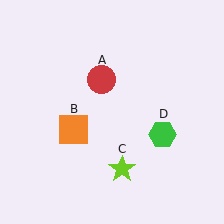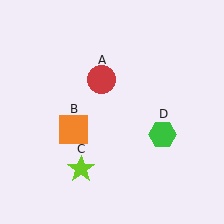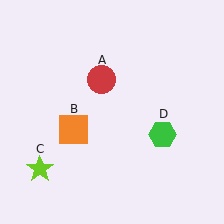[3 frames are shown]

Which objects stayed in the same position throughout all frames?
Red circle (object A) and orange square (object B) and green hexagon (object D) remained stationary.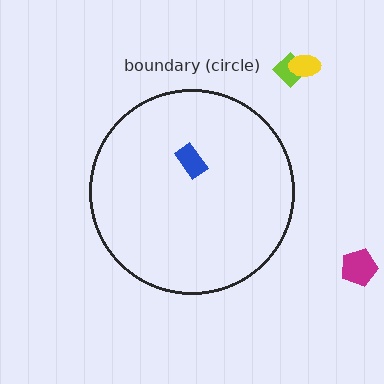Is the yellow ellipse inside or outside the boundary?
Outside.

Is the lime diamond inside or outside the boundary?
Outside.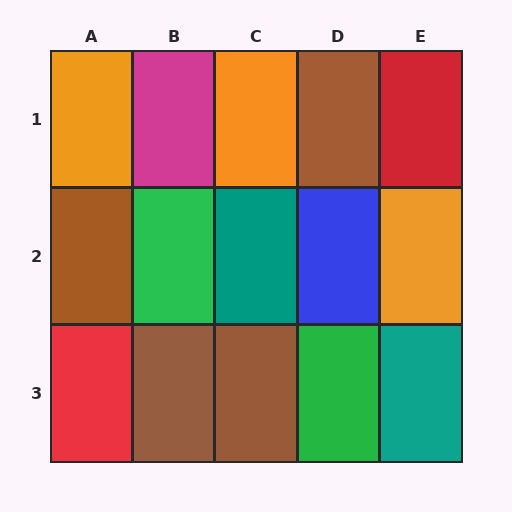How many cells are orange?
3 cells are orange.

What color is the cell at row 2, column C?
Teal.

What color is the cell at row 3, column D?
Green.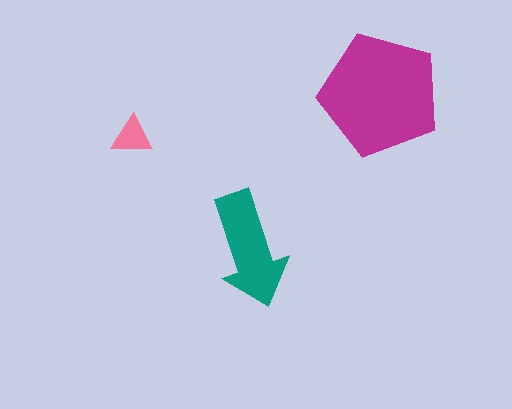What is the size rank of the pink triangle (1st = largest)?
3rd.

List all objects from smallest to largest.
The pink triangle, the teal arrow, the magenta pentagon.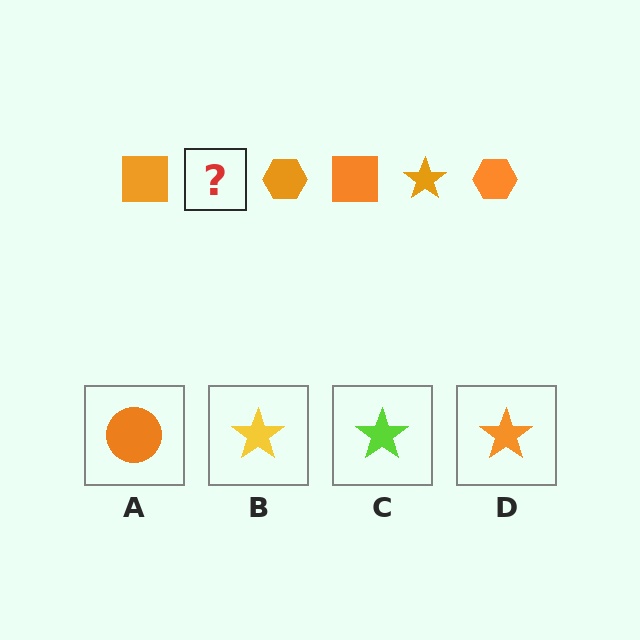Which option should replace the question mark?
Option D.